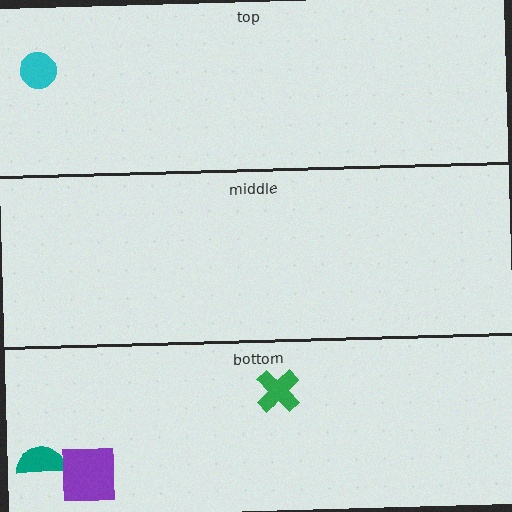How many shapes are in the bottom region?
3.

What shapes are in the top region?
The cyan circle.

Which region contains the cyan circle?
The top region.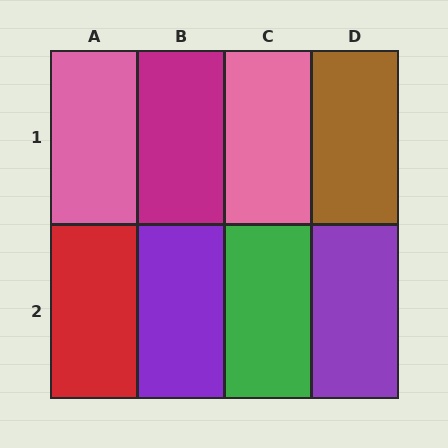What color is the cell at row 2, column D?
Purple.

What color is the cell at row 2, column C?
Green.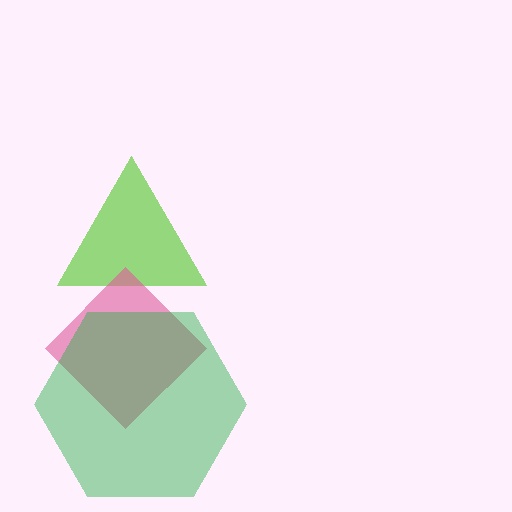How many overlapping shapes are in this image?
There are 3 overlapping shapes in the image.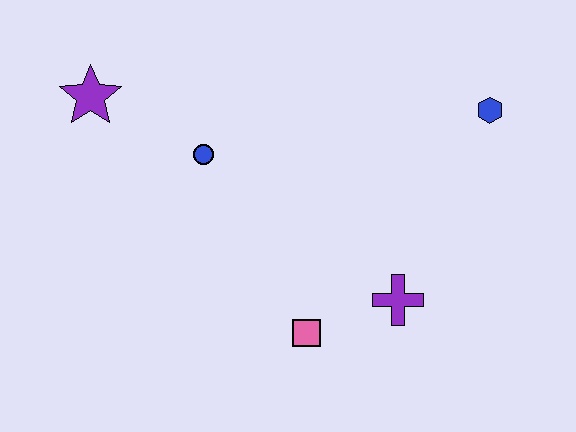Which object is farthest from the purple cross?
The purple star is farthest from the purple cross.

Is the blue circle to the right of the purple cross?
No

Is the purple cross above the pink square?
Yes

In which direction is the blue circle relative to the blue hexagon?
The blue circle is to the left of the blue hexagon.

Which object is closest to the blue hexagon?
The purple cross is closest to the blue hexagon.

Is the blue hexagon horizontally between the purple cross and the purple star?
No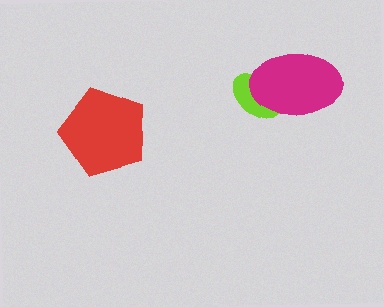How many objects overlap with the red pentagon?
0 objects overlap with the red pentagon.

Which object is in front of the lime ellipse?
The magenta ellipse is in front of the lime ellipse.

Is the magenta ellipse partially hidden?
No, no other shape covers it.